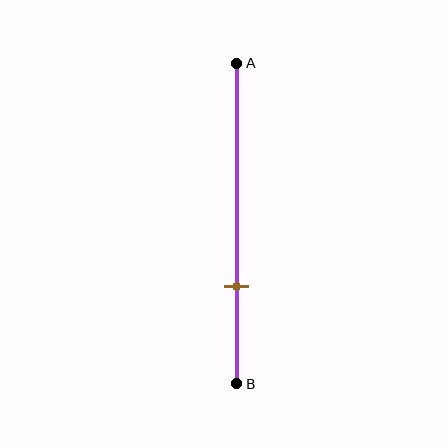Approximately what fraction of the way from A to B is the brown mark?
The brown mark is approximately 70% of the way from A to B.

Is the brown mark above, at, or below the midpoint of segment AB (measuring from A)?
The brown mark is below the midpoint of segment AB.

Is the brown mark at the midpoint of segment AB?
No, the mark is at about 70% from A, not at the 50% midpoint.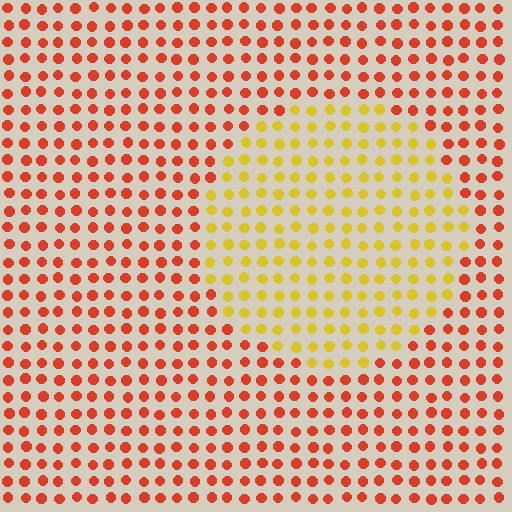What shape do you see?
I see a circle.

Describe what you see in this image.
The image is filled with small red elements in a uniform arrangement. A circle-shaped region is visible where the elements are tinted to a slightly different hue, forming a subtle color boundary.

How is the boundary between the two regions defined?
The boundary is defined purely by a slight shift in hue (about 46 degrees). Spacing, size, and orientation are identical on both sides.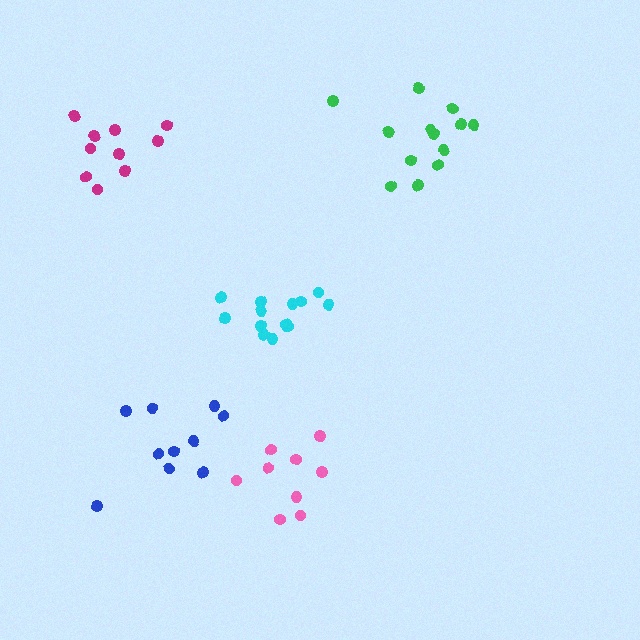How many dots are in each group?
Group 1: 13 dots, Group 2: 10 dots, Group 3: 9 dots, Group 4: 13 dots, Group 5: 10 dots (55 total).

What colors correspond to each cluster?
The clusters are colored: cyan, blue, pink, green, magenta.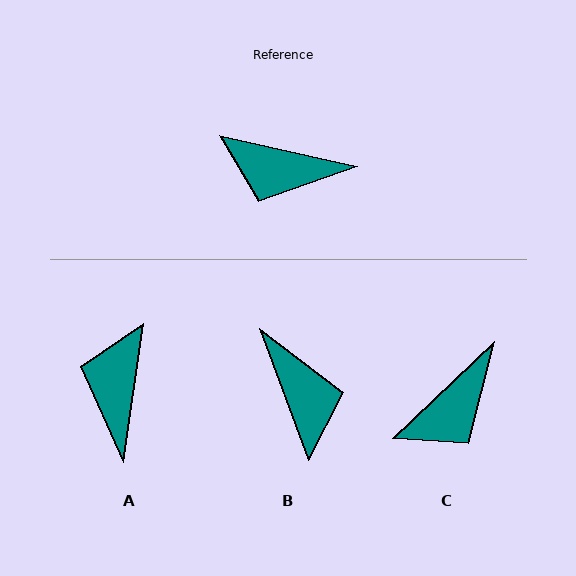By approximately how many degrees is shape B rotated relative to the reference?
Approximately 123 degrees counter-clockwise.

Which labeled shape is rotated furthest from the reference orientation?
B, about 123 degrees away.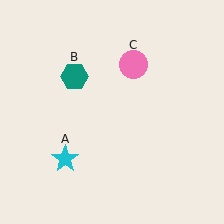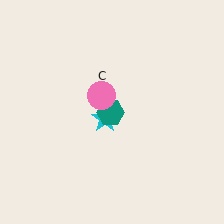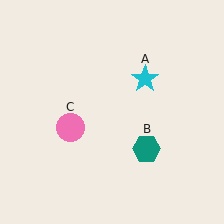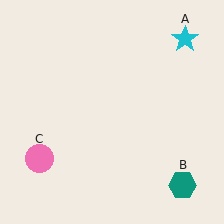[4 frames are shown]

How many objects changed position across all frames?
3 objects changed position: cyan star (object A), teal hexagon (object B), pink circle (object C).